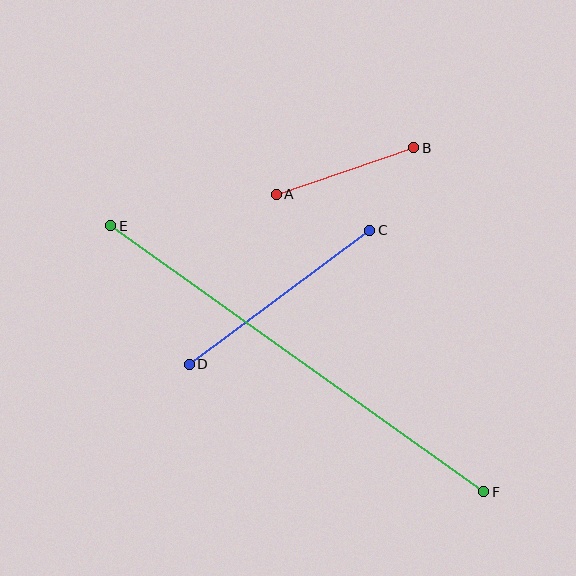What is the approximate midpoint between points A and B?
The midpoint is at approximately (345, 171) pixels.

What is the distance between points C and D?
The distance is approximately 225 pixels.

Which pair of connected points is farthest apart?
Points E and F are farthest apart.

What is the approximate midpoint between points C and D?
The midpoint is at approximately (280, 297) pixels.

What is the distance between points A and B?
The distance is approximately 145 pixels.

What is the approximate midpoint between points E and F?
The midpoint is at approximately (297, 359) pixels.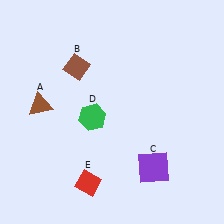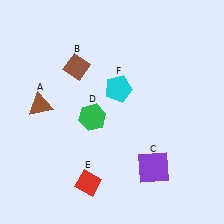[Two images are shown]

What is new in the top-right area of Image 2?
A cyan pentagon (F) was added in the top-right area of Image 2.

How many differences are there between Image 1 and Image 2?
There is 1 difference between the two images.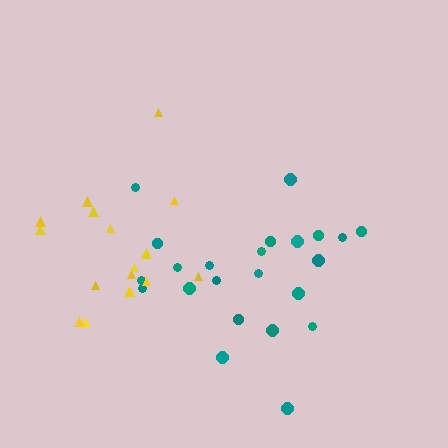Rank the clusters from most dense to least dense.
yellow, teal.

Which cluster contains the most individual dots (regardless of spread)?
Teal (23).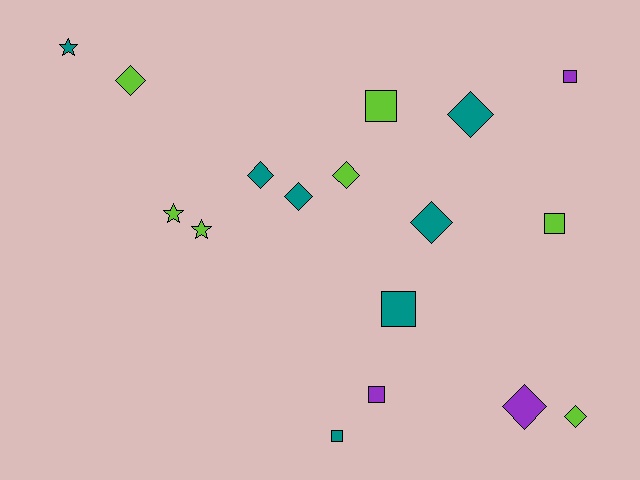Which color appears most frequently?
Teal, with 7 objects.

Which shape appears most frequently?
Diamond, with 8 objects.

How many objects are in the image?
There are 17 objects.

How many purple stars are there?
There are no purple stars.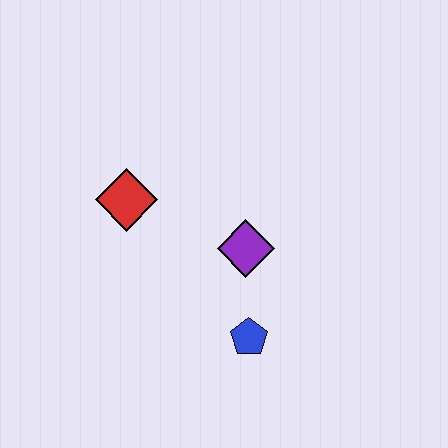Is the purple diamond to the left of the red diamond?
No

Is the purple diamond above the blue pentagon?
Yes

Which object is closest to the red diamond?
The purple diamond is closest to the red diamond.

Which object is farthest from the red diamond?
The blue pentagon is farthest from the red diamond.